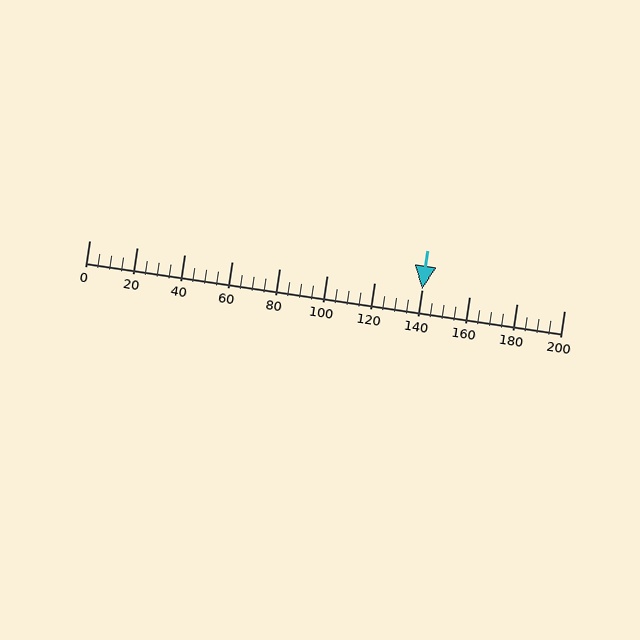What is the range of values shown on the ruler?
The ruler shows values from 0 to 200.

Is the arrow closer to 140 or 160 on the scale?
The arrow is closer to 140.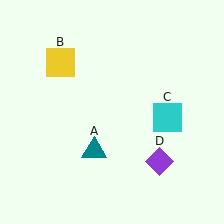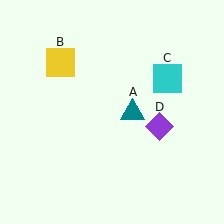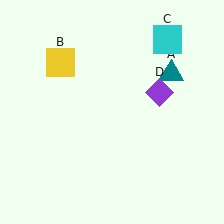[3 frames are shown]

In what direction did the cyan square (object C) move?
The cyan square (object C) moved up.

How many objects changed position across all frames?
3 objects changed position: teal triangle (object A), cyan square (object C), purple diamond (object D).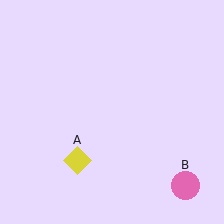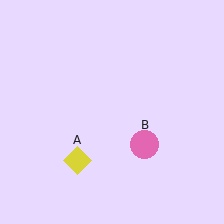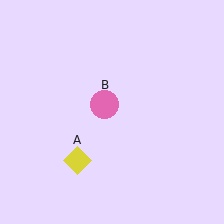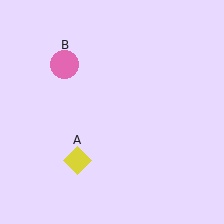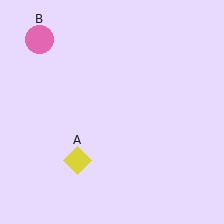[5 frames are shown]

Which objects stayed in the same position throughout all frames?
Yellow diamond (object A) remained stationary.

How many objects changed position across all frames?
1 object changed position: pink circle (object B).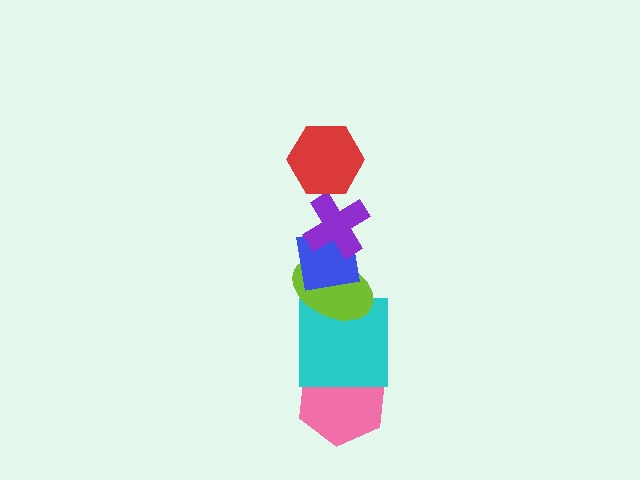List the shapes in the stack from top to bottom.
From top to bottom: the red hexagon, the purple cross, the blue square, the lime ellipse, the cyan square, the pink hexagon.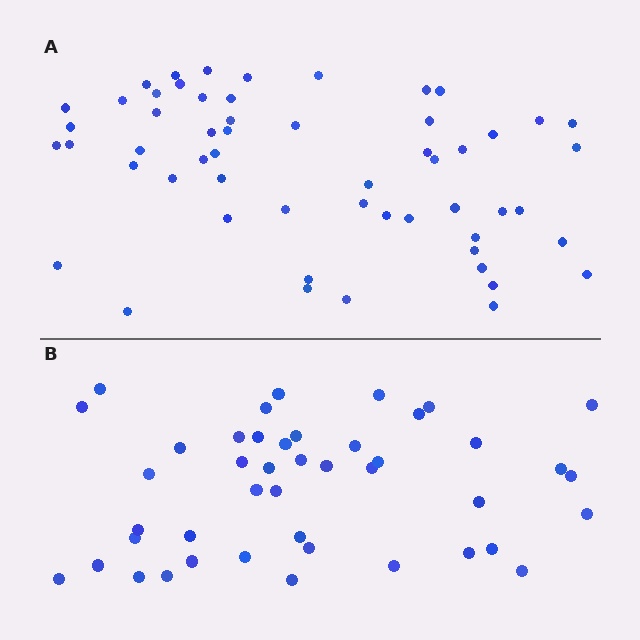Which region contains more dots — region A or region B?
Region A (the top region) has more dots.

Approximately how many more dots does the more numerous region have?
Region A has roughly 12 or so more dots than region B.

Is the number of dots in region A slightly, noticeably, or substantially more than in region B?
Region A has noticeably more, but not dramatically so. The ratio is roughly 1.3 to 1.